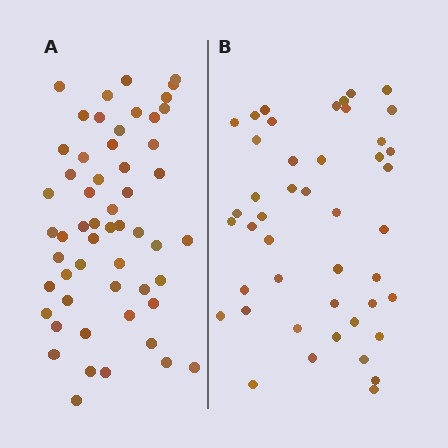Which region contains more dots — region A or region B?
Region A (the left region) has more dots.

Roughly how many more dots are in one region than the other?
Region A has roughly 10 or so more dots than region B.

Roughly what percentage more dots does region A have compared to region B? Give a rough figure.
About 20% more.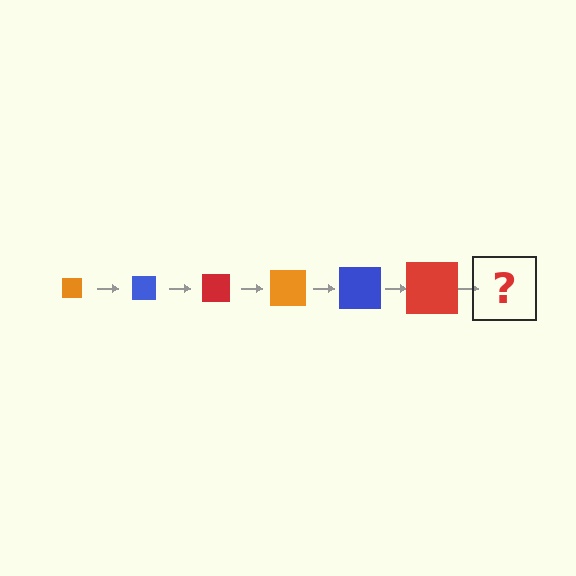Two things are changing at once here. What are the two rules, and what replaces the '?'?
The two rules are that the square grows larger each step and the color cycles through orange, blue, and red. The '?' should be an orange square, larger than the previous one.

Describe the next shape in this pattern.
It should be an orange square, larger than the previous one.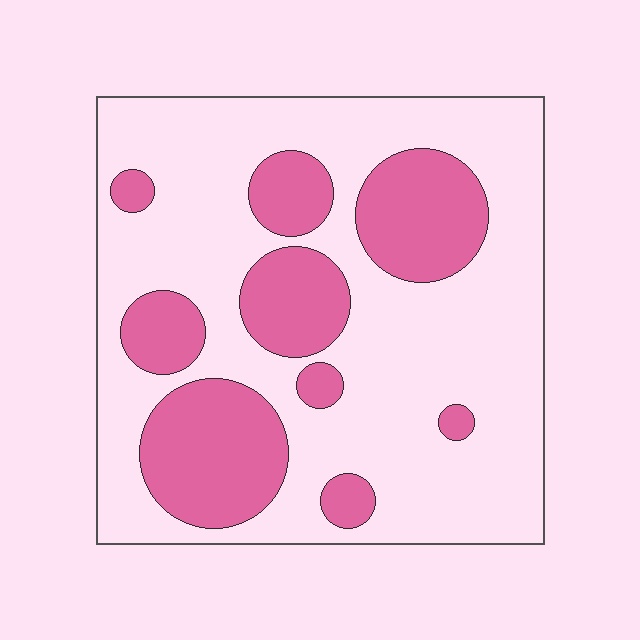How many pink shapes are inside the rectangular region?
9.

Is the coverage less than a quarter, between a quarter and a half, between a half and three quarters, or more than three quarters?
Between a quarter and a half.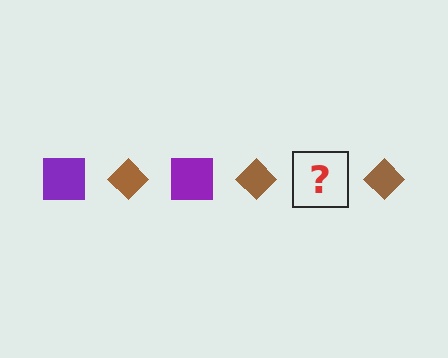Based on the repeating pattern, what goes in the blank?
The blank should be a purple square.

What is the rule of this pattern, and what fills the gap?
The rule is that the pattern alternates between purple square and brown diamond. The gap should be filled with a purple square.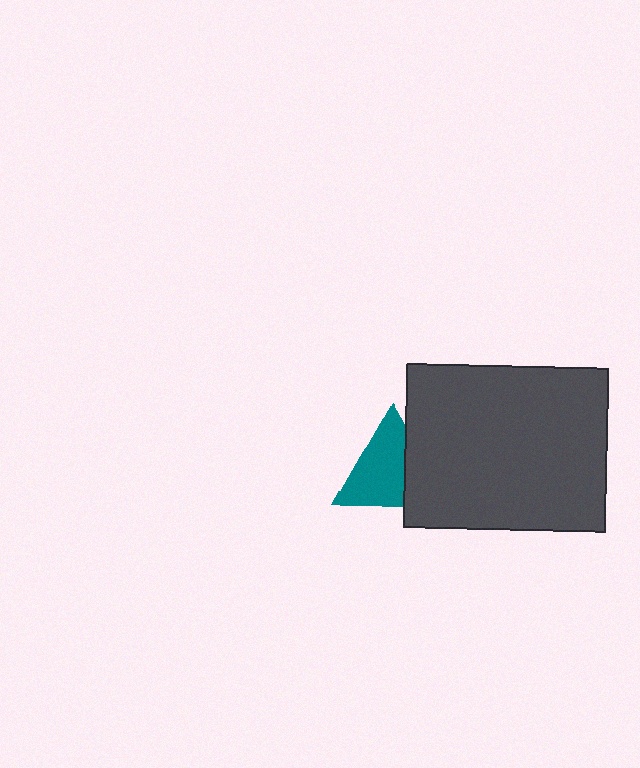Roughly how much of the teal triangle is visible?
Most of it is visible (roughly 68%).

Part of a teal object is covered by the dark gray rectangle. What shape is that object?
It is a triangle.